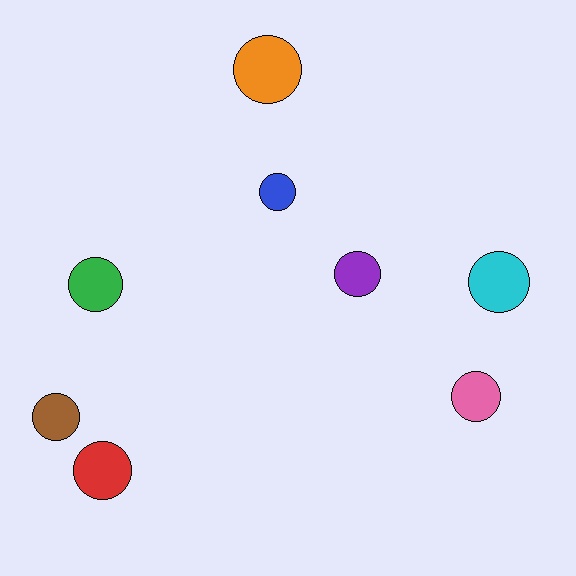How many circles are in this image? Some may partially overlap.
There are 8 circles.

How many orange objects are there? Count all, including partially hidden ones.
There is 1 orange object.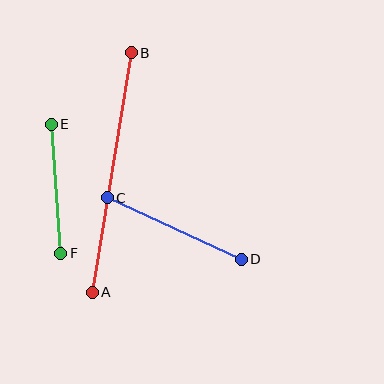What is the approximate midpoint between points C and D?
The midpoint is at approximately (174, 228) pixels.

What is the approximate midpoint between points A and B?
The midpoint is at approximately (112, 173) pixels.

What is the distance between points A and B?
The distance is approximately 243 pixels.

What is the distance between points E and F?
The distance is approximately 130 pixels.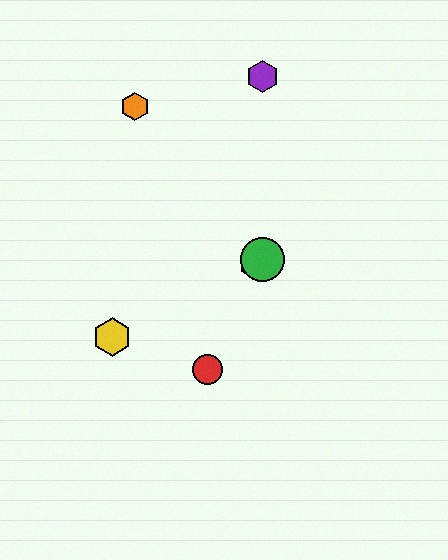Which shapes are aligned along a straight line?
The blue hexagon, the green circle, the yellow hexagon are aligned along a straight line.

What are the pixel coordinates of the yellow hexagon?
The yellow hexagon is at (112, 337).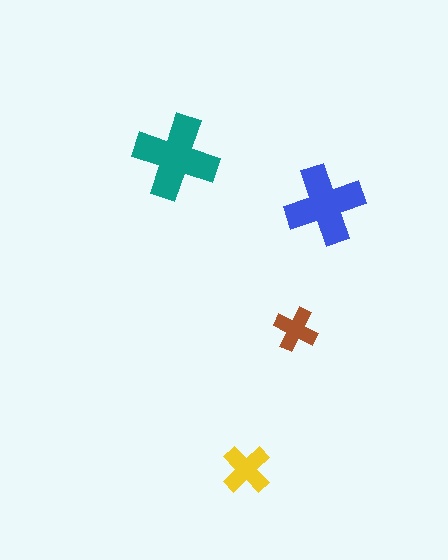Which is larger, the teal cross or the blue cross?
The teal one.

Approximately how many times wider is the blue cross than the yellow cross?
About 1.5 times wider.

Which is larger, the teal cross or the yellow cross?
The teal one.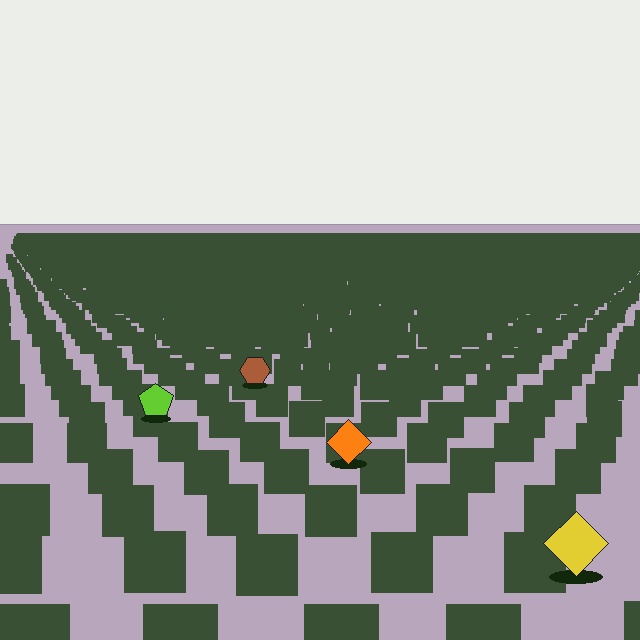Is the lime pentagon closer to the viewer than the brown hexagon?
Yes. The lime pentagon is closer — you can tell from the texture gradient: the ground texture is coarser near it.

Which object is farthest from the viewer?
The brown hexagon is farthest from the viewer. It appears smaller and the ground texture around it is denser.